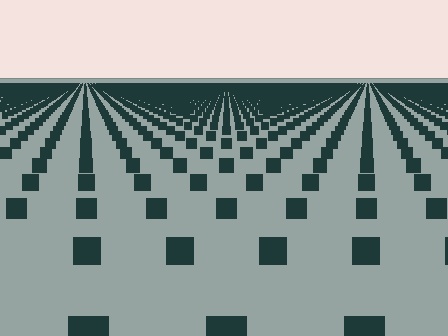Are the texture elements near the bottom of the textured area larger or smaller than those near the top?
Larger. Near the bottom, elements are closer to the viewer and appear at a bigger on-screen size.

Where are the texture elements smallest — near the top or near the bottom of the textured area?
Near the top.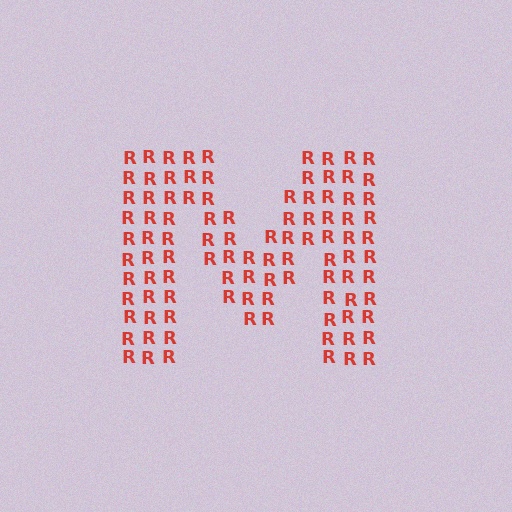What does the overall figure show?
The overall figure shows the letter M.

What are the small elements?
The small elements are letter R's.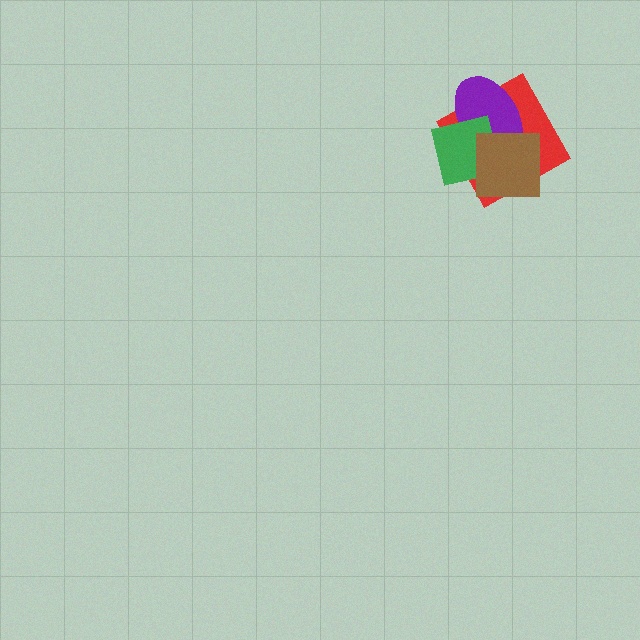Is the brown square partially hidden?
No, no other shape covers it.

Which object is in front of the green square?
The brown square is in front of the green square.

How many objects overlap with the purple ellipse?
3 objects overlap with the purple ellipse.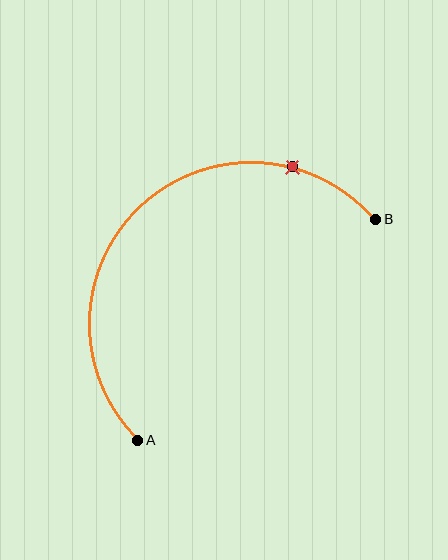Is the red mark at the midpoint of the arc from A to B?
No. The red mark lies on the arc but is closer to endpoint B. The arc midpoint would be at the point on the curve equidistant along the arc from both A and B.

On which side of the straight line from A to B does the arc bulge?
The arc bulges above and to the left of the straight line connecting A and B.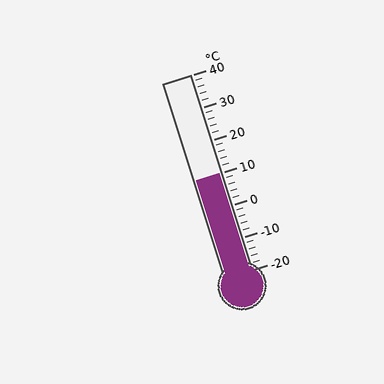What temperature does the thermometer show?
The thermometer shows approximately 10°C.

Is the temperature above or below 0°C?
The temperature is above 0°C.